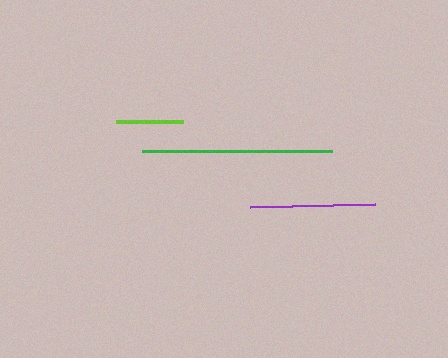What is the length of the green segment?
The green segment is approximately 190 pixels long.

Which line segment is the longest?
The green line is the longest at approximately 190 pixels.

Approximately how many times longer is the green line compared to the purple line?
The green line is approximately 1.5 times the length of the purple line.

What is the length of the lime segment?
The lime segment is approximately 67 pixels long.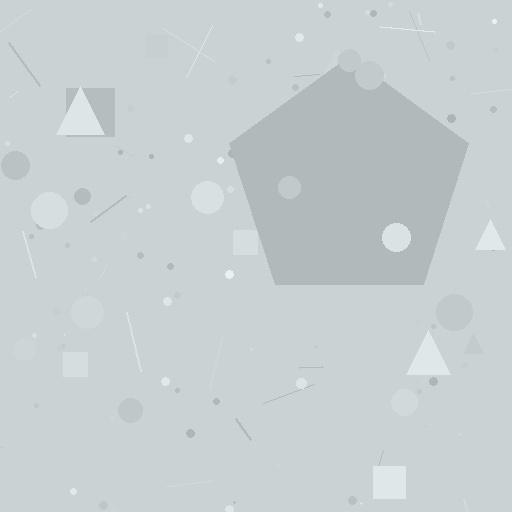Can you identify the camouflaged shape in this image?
The camouflaged shape is a pentagon.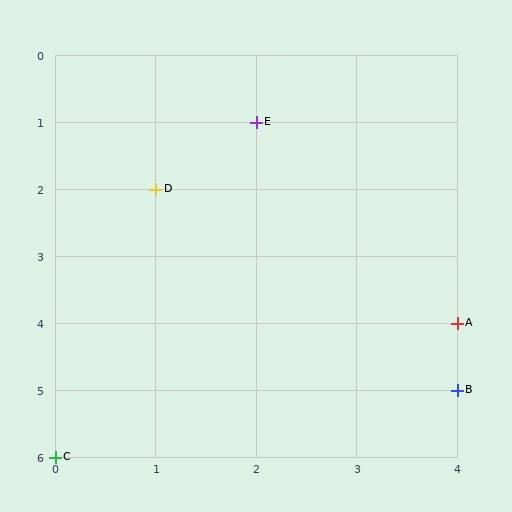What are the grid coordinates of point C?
Point C is at grid coordinates (0, 6).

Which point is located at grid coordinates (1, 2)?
Point D is at (1, 2).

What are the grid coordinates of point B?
Point B is at grid coordinates (4, 5).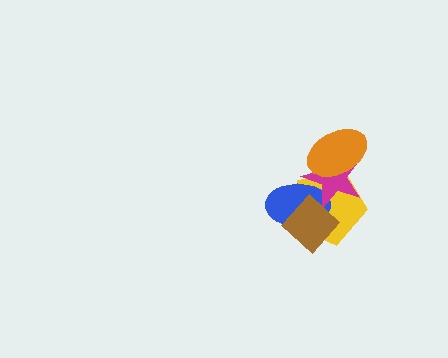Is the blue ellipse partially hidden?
Yes, it is partially covered by another shape.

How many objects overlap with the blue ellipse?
3 objects overlap with the blue ellipse.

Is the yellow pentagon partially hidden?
Yes, it is partially covered by another shape.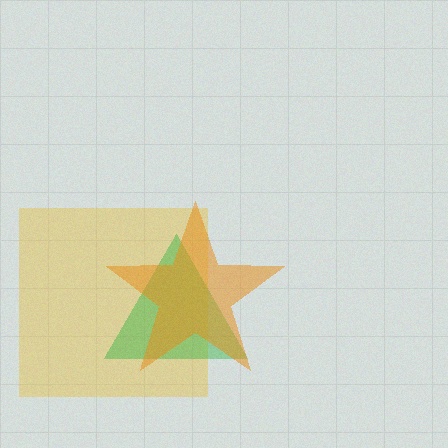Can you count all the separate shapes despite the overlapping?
Yes, there are 3 separate shapes.